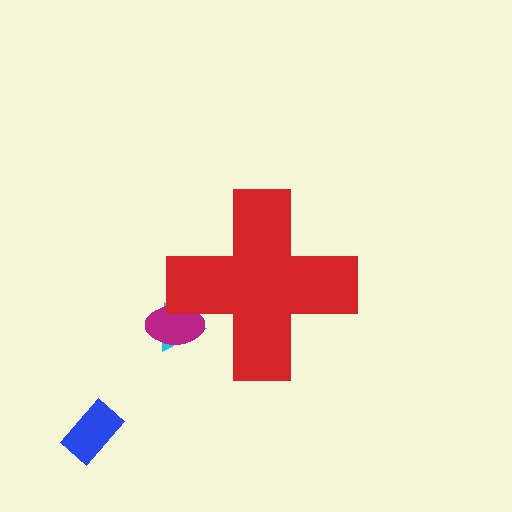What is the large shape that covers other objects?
A red cross.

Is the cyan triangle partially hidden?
Yes, the cyan triangle is partially hidden behind the red cross.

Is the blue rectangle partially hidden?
No, the blue rectangle is fully visible.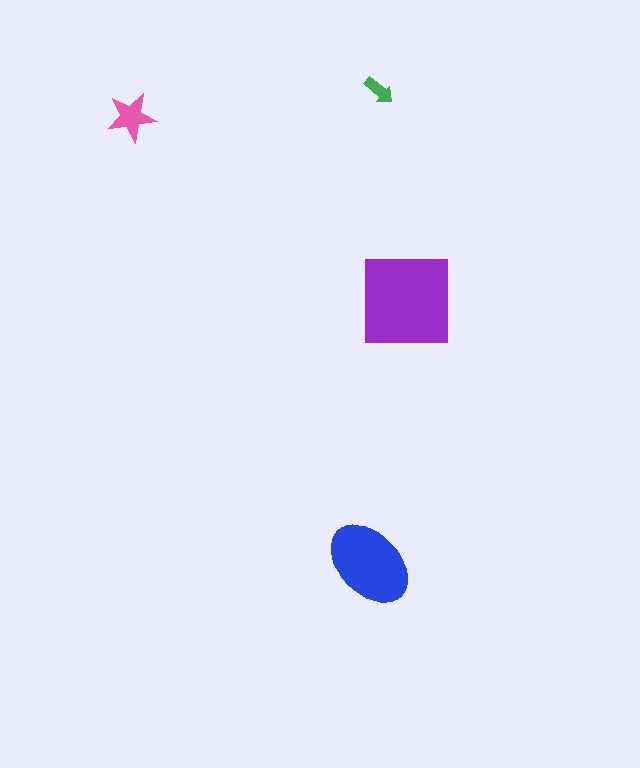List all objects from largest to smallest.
The purple square, the blue ellipse, the pink star, the green arrow.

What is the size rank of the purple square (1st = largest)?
1st.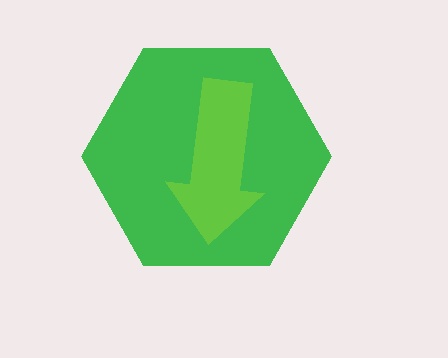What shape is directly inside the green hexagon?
The lime arrow.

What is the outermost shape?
The green hexagon.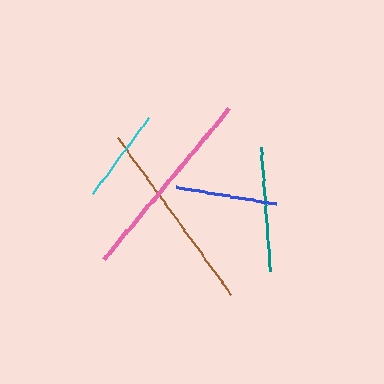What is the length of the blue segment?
The blue segment is approximately 101 pixels long.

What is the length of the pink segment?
The pink segment is approximately 196 pixels long.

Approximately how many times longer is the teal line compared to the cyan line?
The teal line is approximately 1.3 times the length of the cyan line.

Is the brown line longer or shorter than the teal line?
The brown line is longer than the teal line.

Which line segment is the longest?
The pink line is the longest at approximately 196 pixels.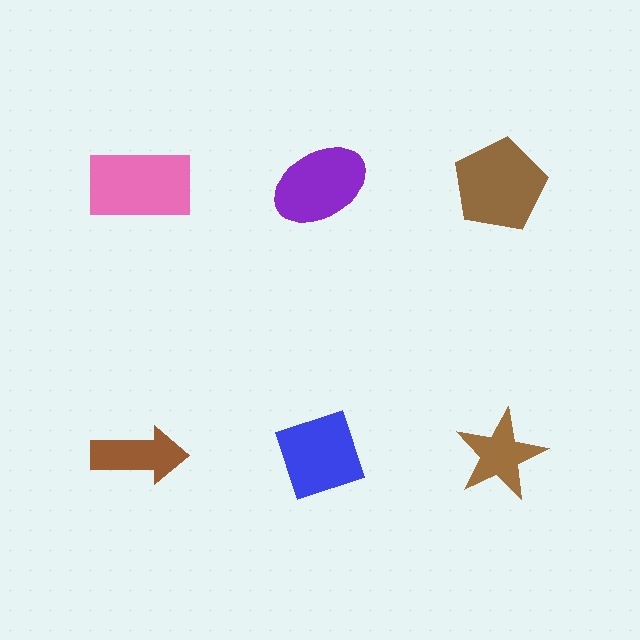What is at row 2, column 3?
A brown star.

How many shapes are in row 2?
3 shapes.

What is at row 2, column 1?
A brown arrow.